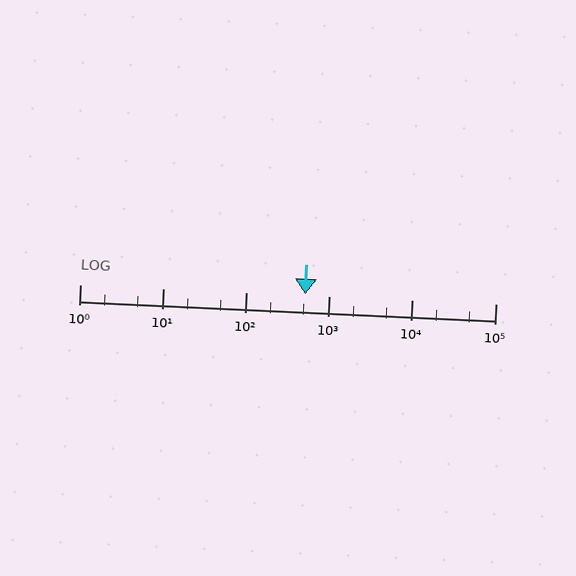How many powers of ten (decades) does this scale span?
The scale spans 5 decades, from 1 to 100000.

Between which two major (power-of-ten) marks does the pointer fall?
The pointer is between 100 and 1000.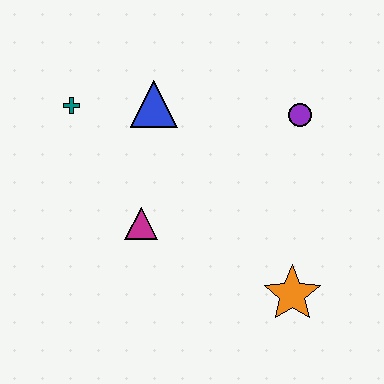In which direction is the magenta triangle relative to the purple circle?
The magenta triangle is to the left of the purple circle.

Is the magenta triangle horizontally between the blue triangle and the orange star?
No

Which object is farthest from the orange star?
The teal cross is farthest from the orange star.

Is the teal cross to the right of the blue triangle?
No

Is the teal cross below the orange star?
No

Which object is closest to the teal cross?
The blue triangle is closest to the teal cross.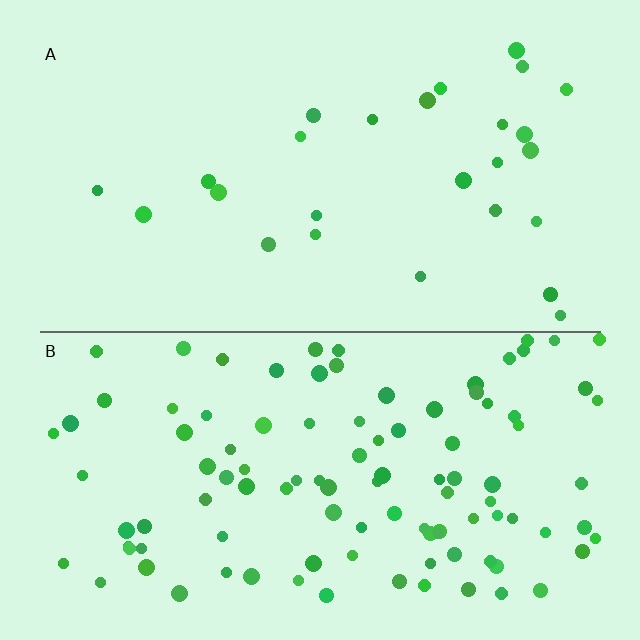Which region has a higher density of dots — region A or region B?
B (the bottom).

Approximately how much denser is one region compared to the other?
Approximately 4.1× — region B over region A.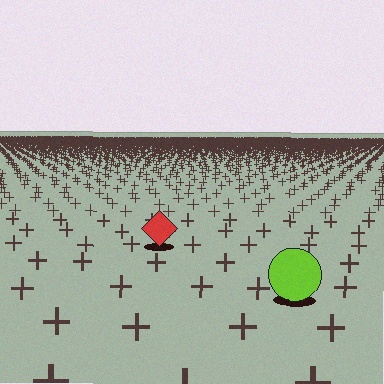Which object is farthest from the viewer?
The red diamond is farthest from the viewer. It appears smaller and the ground texture around it is denser.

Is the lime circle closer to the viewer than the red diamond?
Yes. The lime circle is closer — you can tell from the texture gradient: the ground texture is coarser near it.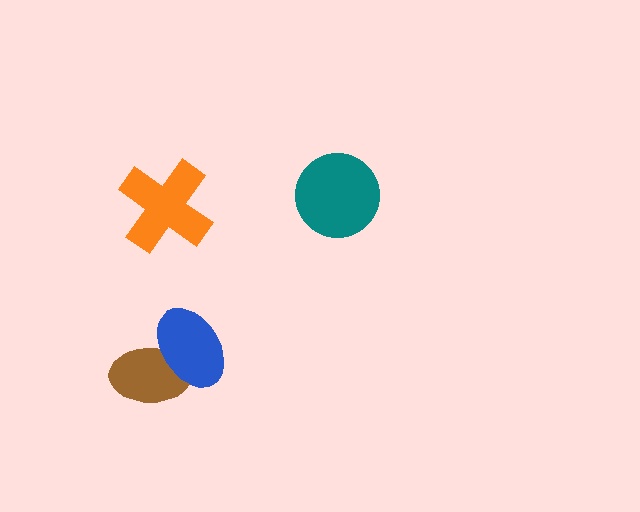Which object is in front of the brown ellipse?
The blue ellipse is in front of the brown ellipse.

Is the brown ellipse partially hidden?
Yes, it is partially covered by another shape.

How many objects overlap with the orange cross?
0 objects overlap with the orange cross.